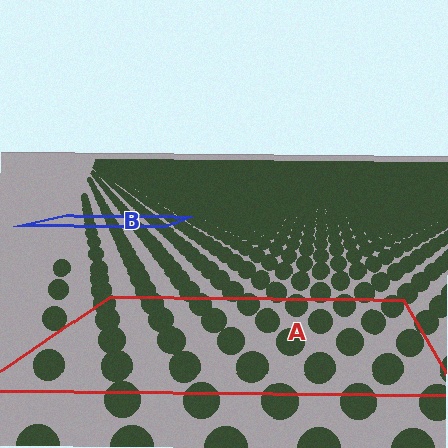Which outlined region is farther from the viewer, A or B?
Region B is farther from the viewer — the texture elements inside it appear smaller and more densely packed.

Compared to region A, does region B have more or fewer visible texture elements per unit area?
Region B has more texture elements per unit area — they are packed more densely because it is farther away.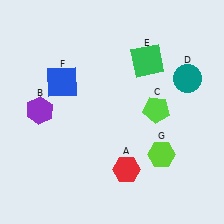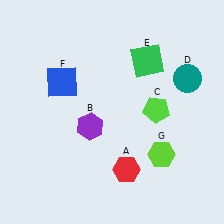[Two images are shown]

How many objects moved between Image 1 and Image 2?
1 object moved between the two images.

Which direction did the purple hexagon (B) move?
The purple hexagon (B) moved right.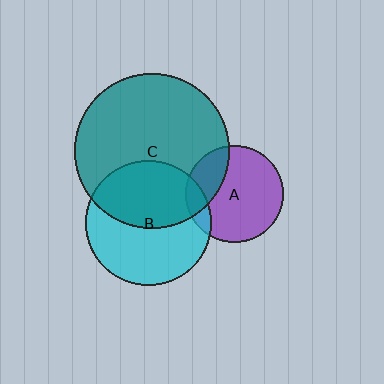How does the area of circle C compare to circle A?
Approximately 2.5 times.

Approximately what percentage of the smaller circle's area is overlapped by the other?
Approximately 45%.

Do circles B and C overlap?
Yes.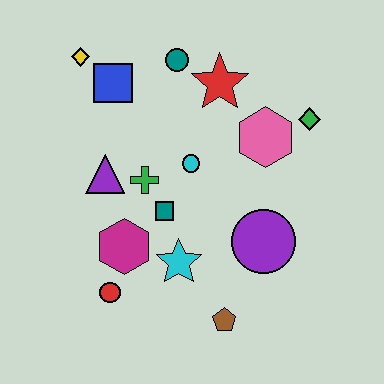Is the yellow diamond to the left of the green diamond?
Yes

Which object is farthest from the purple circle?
The yellow diamond is farthest from the purple circle.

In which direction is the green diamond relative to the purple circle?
The green diamond is above the purple circle.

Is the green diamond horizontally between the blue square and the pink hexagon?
No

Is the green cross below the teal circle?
Yes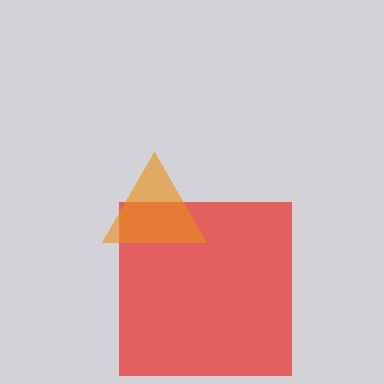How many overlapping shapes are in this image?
There are 2 overlapping shapes in the image.